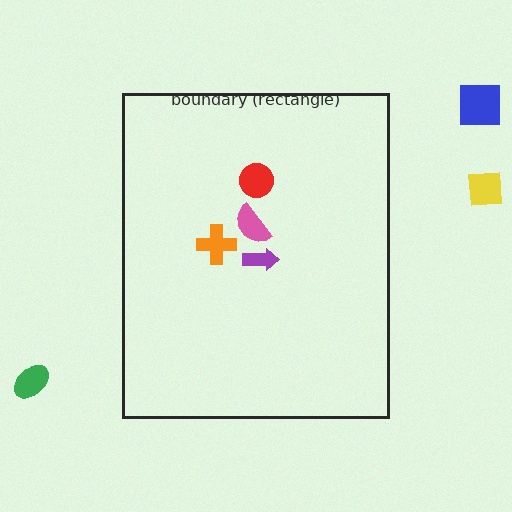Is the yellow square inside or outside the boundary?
Outside.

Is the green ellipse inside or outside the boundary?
Outside.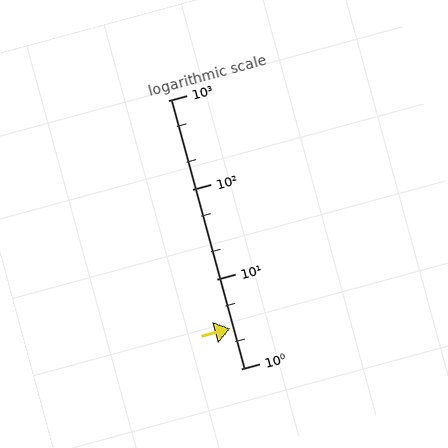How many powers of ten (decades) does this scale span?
The scale spans 3 decades, from 1 to 1000.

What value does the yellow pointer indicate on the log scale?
The pointer indicates approximately 2.8.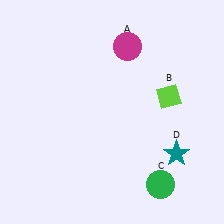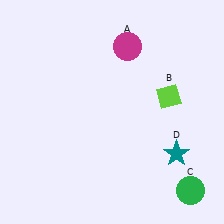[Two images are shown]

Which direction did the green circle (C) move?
The green circle (C) moved right.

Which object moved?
The green circle (C) moved right.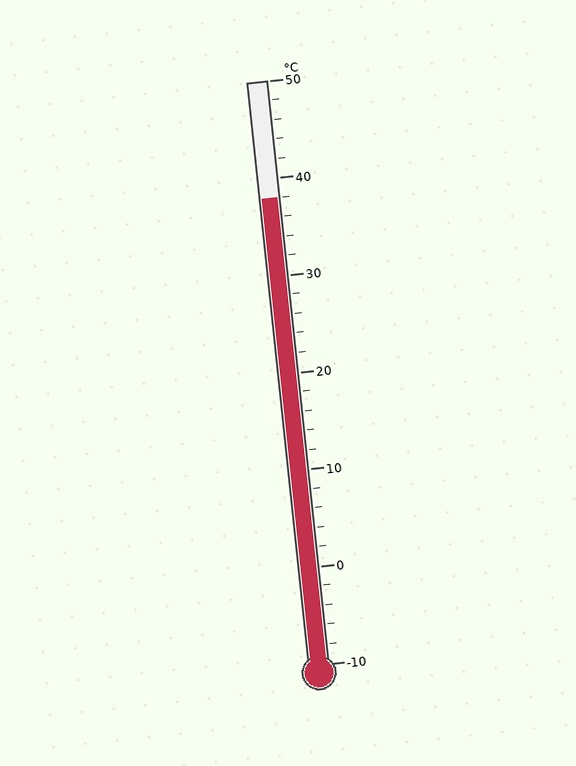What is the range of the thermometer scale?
The thermometer scale ranges from -10°C to 50°C.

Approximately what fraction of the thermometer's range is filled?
The thermometer is filled to approximately 80% of its range.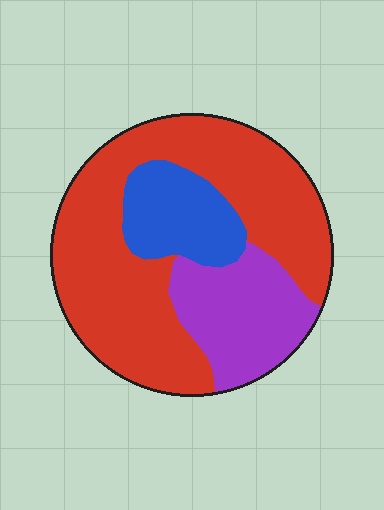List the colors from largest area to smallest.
From largest to smallest: red, purple, blue.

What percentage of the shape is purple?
Purple covers around 20% of the shape.